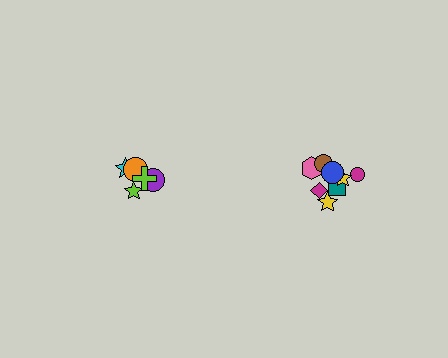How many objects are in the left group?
There are 5 objects.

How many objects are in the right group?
There are 8 objects.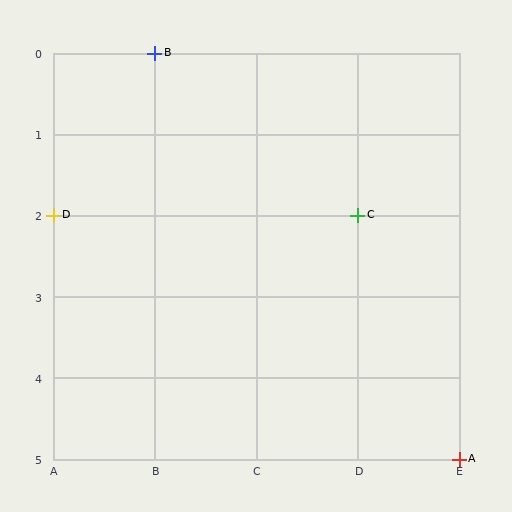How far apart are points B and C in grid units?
Points B and C are 2 columns and 2 rows apart (about 2.8 grid units diagonally).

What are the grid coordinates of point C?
Point C is at grid coordinates (D, 2).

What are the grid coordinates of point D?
Point D is at grid coordinates (A, 2).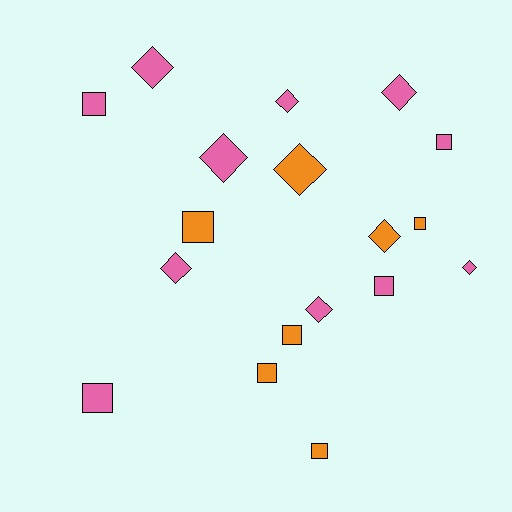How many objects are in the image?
There are 18 objects.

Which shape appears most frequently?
Square, with 9 objects.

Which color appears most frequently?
Pink, with 11 objects.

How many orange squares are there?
There are 5 orange squares.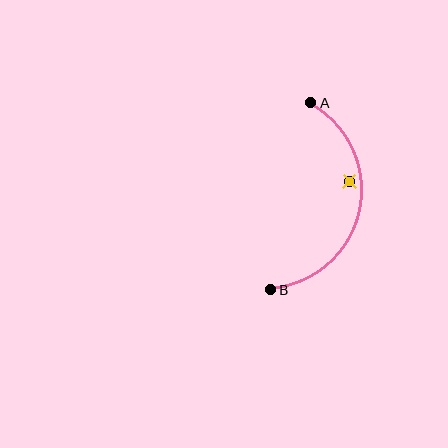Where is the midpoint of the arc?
The arc midpoint is the point on the curve farthest from the straight line joining A and B. It sits to the right of that line.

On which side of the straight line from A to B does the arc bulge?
The arc bulges to the right of the straight line connecting A and B.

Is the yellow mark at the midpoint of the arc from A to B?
No — the yellow mark does not lie on the arc at all. It sits slightly inside the curve.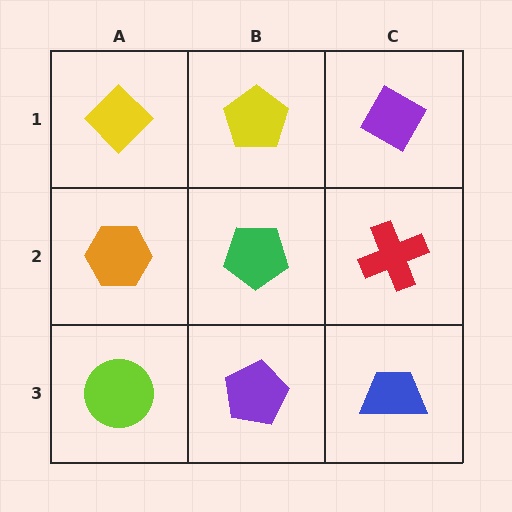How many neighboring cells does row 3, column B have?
3.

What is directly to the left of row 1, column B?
A yellow diamond.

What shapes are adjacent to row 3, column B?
A green pentagon (row 2, column B), a lime circle (row 3, column A), a blue trapezoid (row 3, column C).